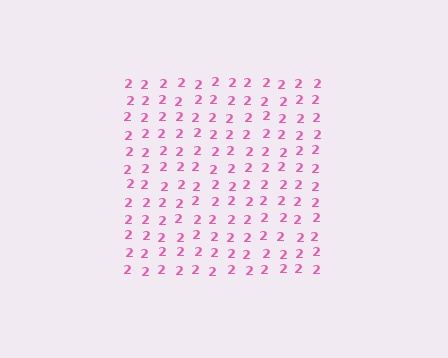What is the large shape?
The large shape is a square.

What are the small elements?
The small elements are digit 2's.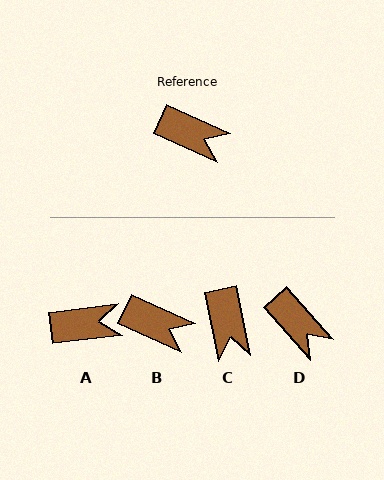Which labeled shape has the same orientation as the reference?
B.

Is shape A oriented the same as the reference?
No, it is off by about 32 degrees.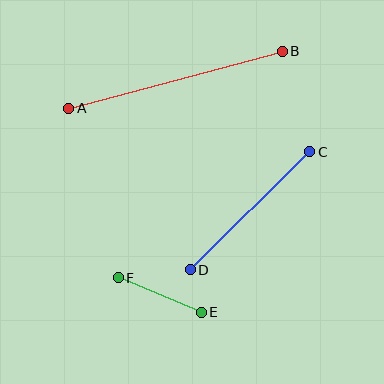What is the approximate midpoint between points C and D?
The midpoint is at approximately (250, 211) pixels.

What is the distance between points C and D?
The distance is approximately 168 pixels.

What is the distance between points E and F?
The distance is approximately 90 pixels.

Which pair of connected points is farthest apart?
Points A and B are farthest apart.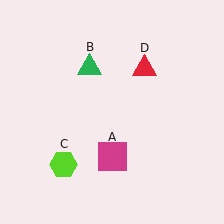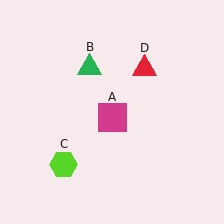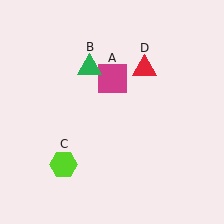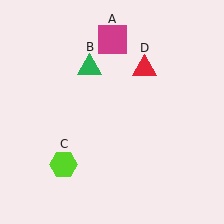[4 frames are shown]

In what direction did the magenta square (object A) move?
The magenta square (object A) moved up.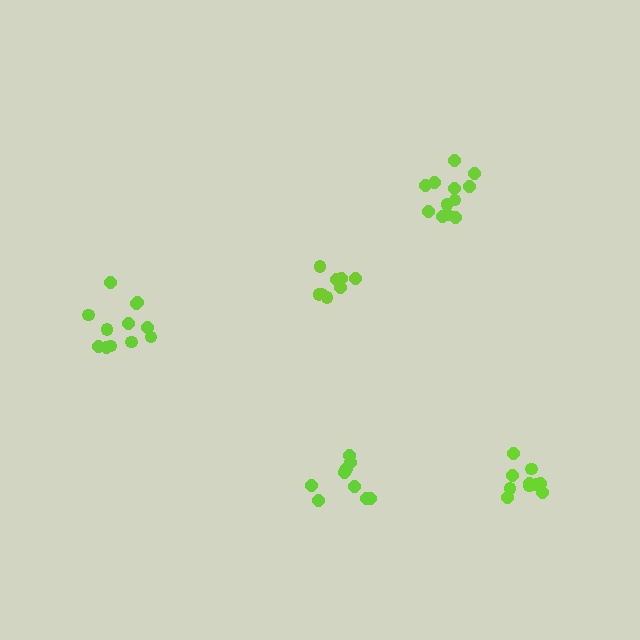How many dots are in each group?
Group 1: 12 dots, Group 2: 8 dots, Group 3: 12 dots, Group 4: 10 dots, Group 5: 10 dots (52 total).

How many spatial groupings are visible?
There are 5 spatial groupings.